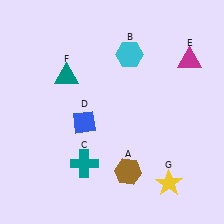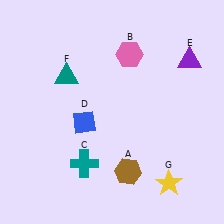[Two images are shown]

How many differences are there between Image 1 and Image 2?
There are 2 differences between the two images.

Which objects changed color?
B changed from cyan to pink. E changed from magenta to purple.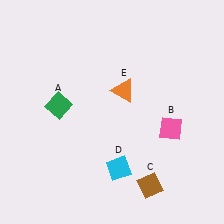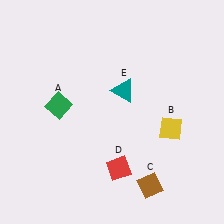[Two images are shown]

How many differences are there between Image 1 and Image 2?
There are 3 differences between the two images.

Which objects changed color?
B changed from pink to yellow. D changed from cyan to red. E changed from orange to teal.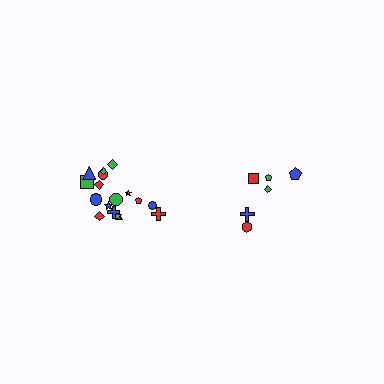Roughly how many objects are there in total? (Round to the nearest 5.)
Roughly 25 objects in total.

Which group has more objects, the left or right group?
The left group.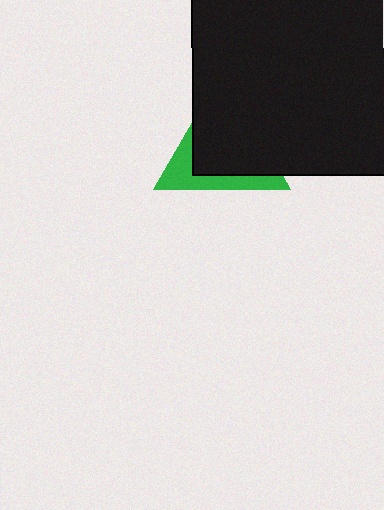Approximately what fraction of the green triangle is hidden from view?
Roughly 68% of the green triangle is hidden behind the black square.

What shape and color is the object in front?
The object in front is a black square.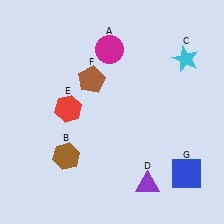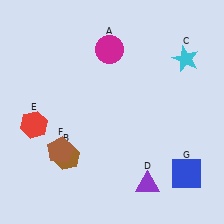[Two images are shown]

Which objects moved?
The objects that moved are: the red hexagon (E), the brown pentagon (F).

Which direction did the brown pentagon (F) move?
The brown pentagon (F) moved down.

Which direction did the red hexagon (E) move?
The red hexagon (E) moved left.